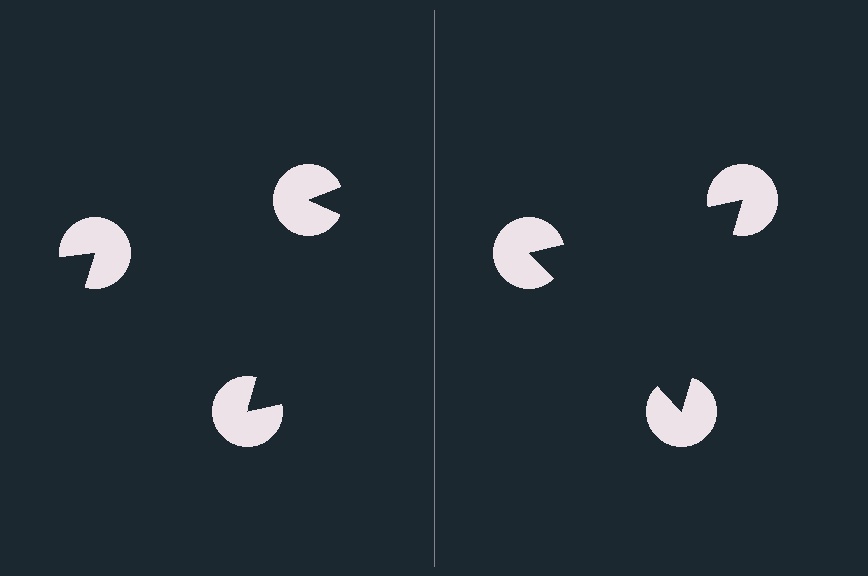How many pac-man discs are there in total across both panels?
6 — 3 on each side.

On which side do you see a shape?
An illusory triangle appears on the right side. On the left side the wedge cuts are rotated, so no coherent shape forms.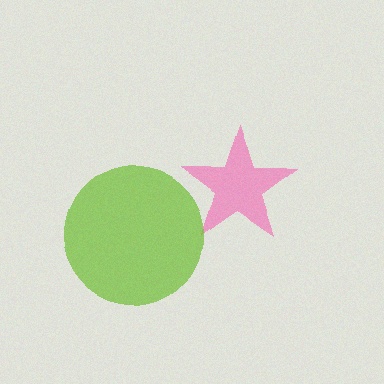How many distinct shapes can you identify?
There are 2 distinct shapes: a pink star, a lime circle.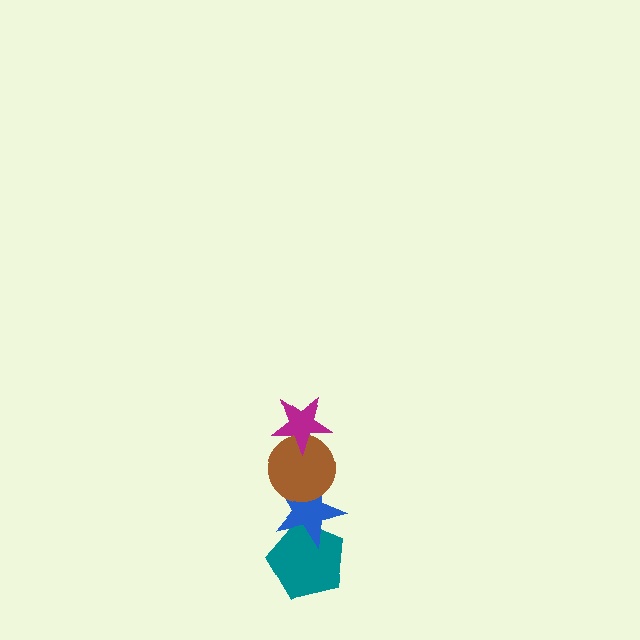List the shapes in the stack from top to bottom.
From top to bottom: the magenta star, the brown circle, the blue star, the teal pentagon.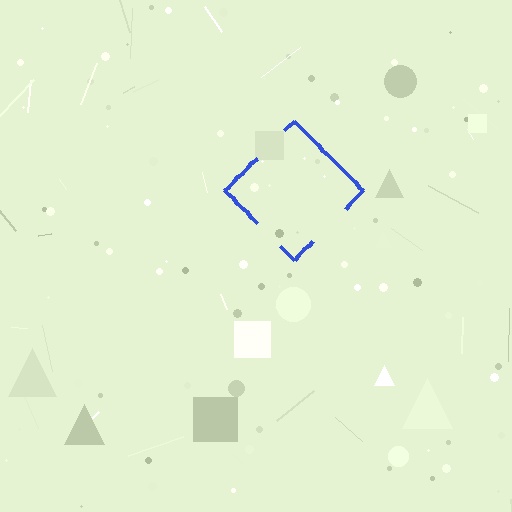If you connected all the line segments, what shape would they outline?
They would outline a diamond.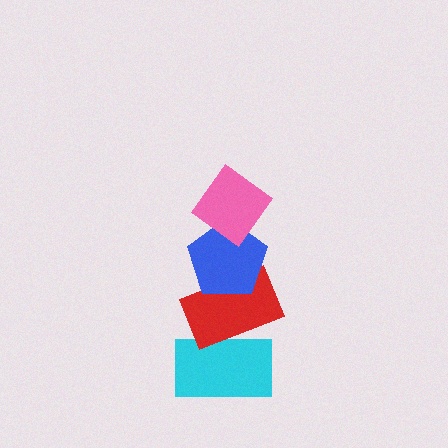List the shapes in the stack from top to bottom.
From top to bottom: the pink diamond, the blue pentagon, the red rectangle, the cyan rectangle.